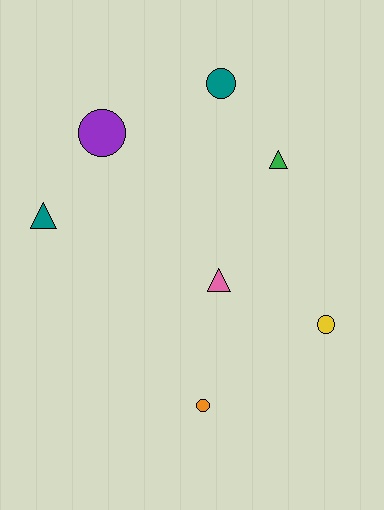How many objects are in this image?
There are 7 objects.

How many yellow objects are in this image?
There is 1 yellow object.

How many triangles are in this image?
There are 3 triangles.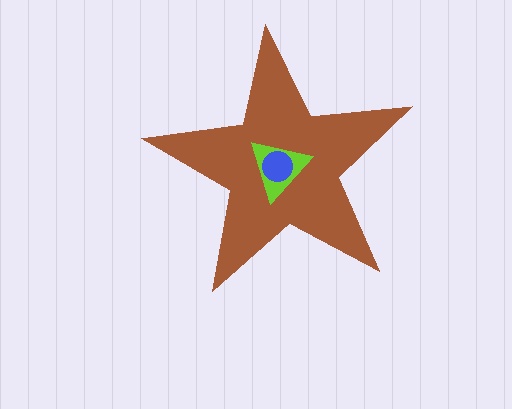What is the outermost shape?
The brown star.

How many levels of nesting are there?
3.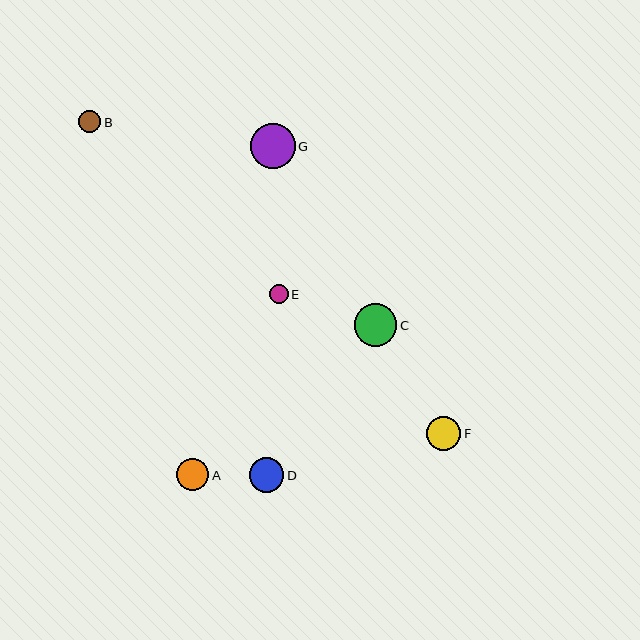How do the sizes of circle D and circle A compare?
Circle D and circle A are approximately the same size.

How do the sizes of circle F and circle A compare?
Circle F and circle A are approximately the same size.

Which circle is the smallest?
Circle E is the smallest with a size of approximately 19 pixels.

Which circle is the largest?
Circle G is the largest with a size of approximately 44 pixels.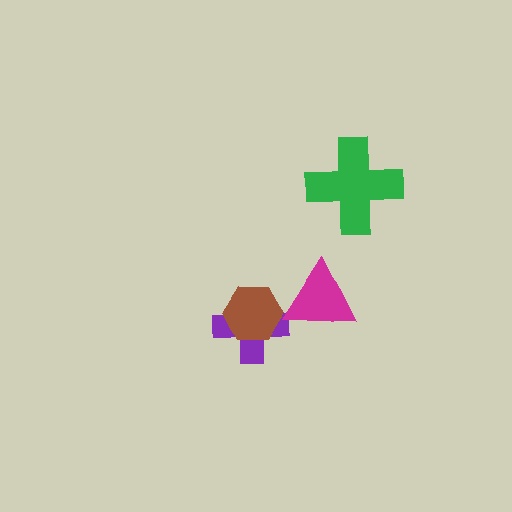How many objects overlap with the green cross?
0 objects overlap with the green cross.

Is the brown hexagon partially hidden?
No, no other shape covers it.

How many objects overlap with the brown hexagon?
1 object overlaps with the brown hexagon.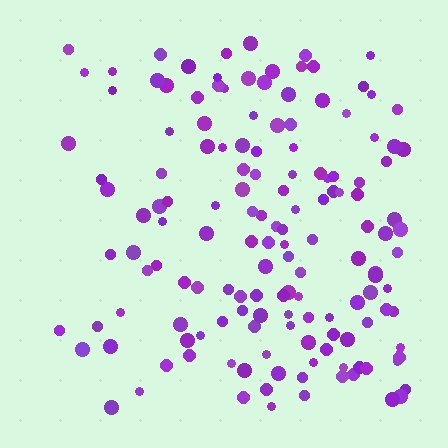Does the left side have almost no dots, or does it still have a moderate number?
Still a moderate number, just noticeably fewer than the right.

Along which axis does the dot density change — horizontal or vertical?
Horizontal.